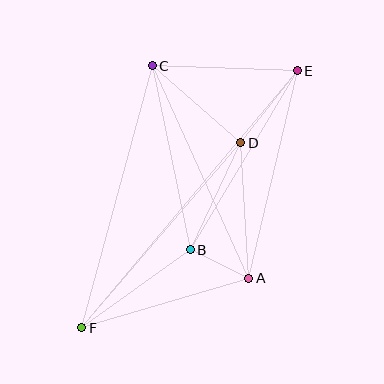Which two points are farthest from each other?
Points E and F are farthest from each other.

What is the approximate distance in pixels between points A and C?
The distance between A and C is approximately 233 pixels.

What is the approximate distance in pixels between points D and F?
The distance between D and F is approximately 243 pixels.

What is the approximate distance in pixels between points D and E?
The distance between D and E is approximately 92 pixels.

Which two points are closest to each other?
Points A and B are closest to each other.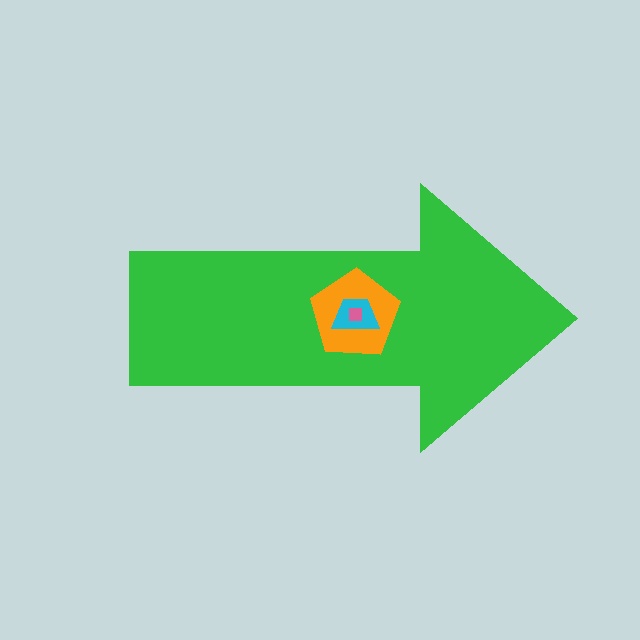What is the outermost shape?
The green arrow.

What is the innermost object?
The pink square.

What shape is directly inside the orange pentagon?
The cyan trapezoid.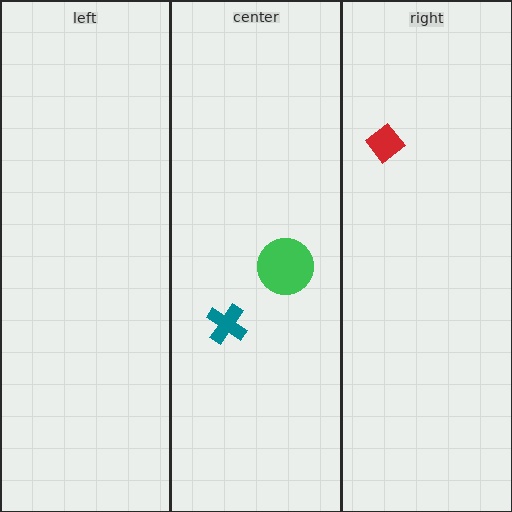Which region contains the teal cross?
The center region.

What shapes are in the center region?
The teal cross, the green circle.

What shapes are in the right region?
The red diamond.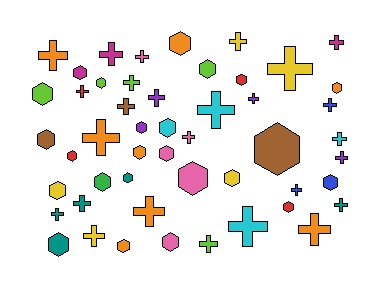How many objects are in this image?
There are 50 objects.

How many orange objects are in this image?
There are 8 orange objects.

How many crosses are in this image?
There are 26 crosses.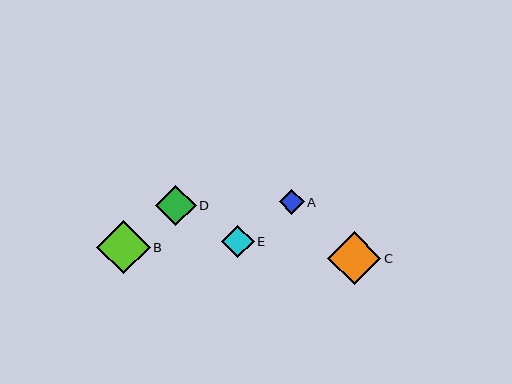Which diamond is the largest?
Diamond B is the largest with a size of approximately 53 pixels.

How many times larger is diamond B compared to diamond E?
Diamond B is approximately 1.6 times the size of diamond E.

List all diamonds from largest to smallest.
From largest to smallest: B, C, D, E, A.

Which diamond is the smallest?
Diamond A is the smallest with a size of approximately 25 pixels.